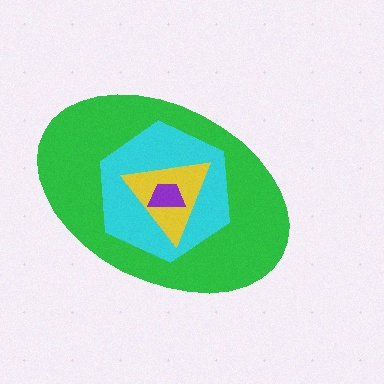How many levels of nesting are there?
4.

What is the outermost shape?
The green ellipse.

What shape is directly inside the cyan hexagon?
The yellow triangle.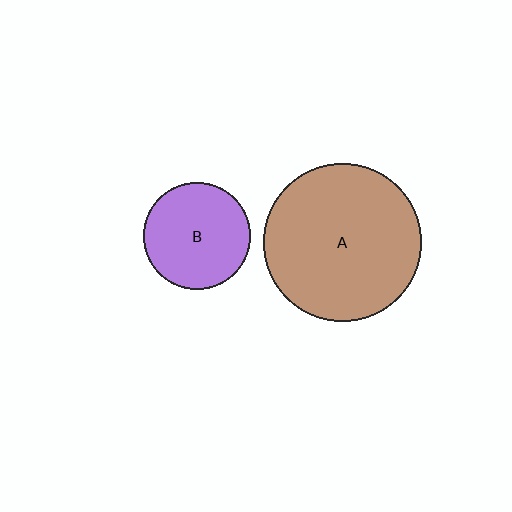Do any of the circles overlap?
No, none of the circles overlap.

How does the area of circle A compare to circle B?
Approximately 2.2 times.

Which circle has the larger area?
Circle A (brown).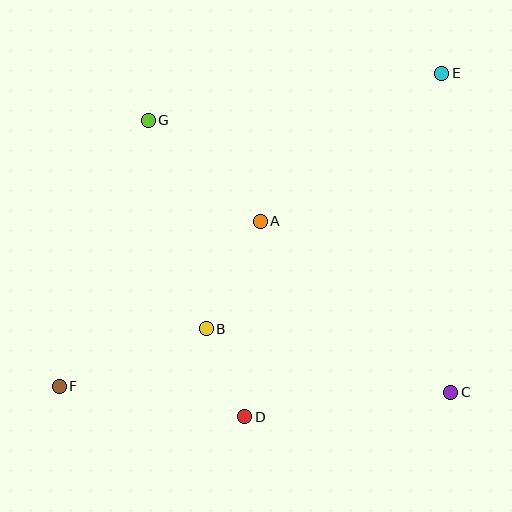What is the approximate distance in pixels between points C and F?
The distance between C and F is approximately 392 pixels.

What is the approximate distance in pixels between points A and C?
The distance between A and C is approximately 256 pixels.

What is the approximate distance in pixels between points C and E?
The distance between C and E is approximately 319 pixels.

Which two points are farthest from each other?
Points E and F are farthest from each other.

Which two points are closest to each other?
Points B and D are closest to each other.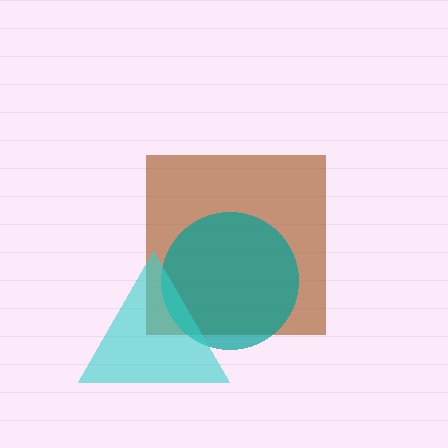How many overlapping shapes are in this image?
There are 3 overlapping shapes in the image.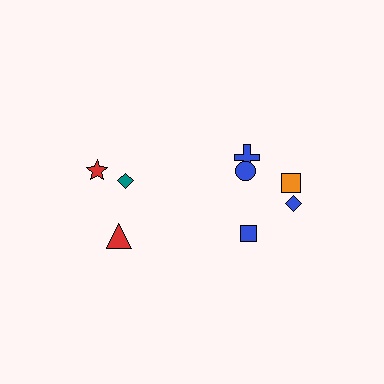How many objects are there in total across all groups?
There are 8 objects.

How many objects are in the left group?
There are 3 objects.